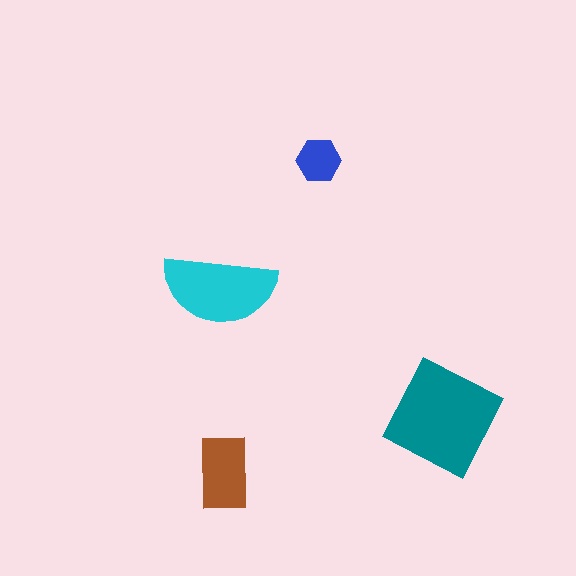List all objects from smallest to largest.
The blue hexagon, the brown rectangle, the cyan semicircle, the teal diamond.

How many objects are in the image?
There are 4 objects in the image.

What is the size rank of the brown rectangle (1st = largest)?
3rd.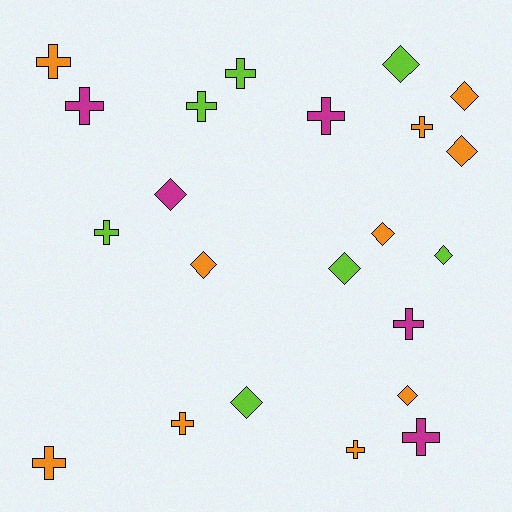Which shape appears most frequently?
Cross, with 12 objects.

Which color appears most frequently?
Orange, with 10 objects.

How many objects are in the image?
There are 22 objects.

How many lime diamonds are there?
There are 4 lime diamonds.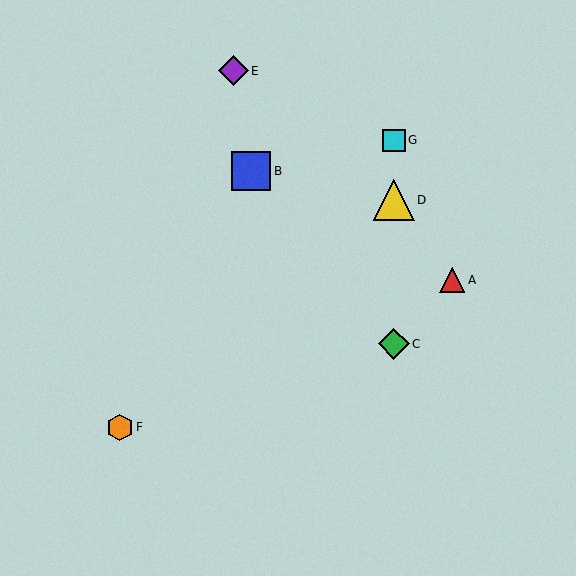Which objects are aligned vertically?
Objects C, D, G are aligned vertically.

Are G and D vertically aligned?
Yes, both are at x≈394.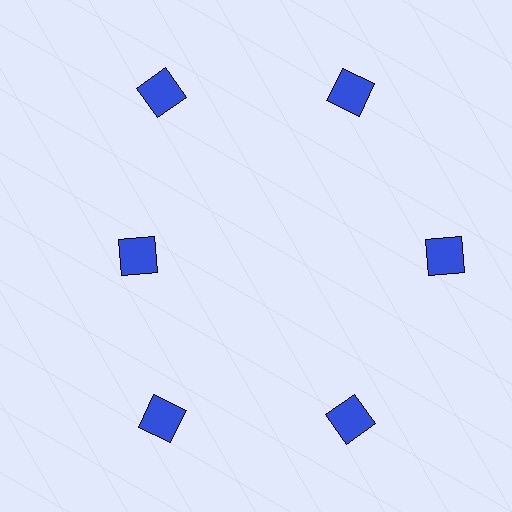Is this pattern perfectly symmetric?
No. The 6 blue squares are arranged in a ring, but one element near the 9 o'clock position is pulled inward toward the center, breaking the 6-fold rotational symmetry.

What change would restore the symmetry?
The symmetry would be restored by moving it outward, back onto the ring so that all 6 squares sit at equal angles and equal distance from the center.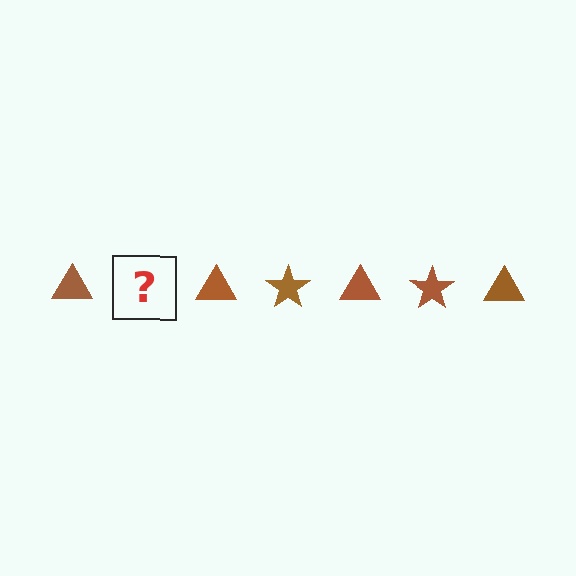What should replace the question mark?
The question mark should be replaced with a brown star.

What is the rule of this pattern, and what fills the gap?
The rule is that the pattern cycles through triangle, star shapes in brown. The gap should be filled with a brown star.